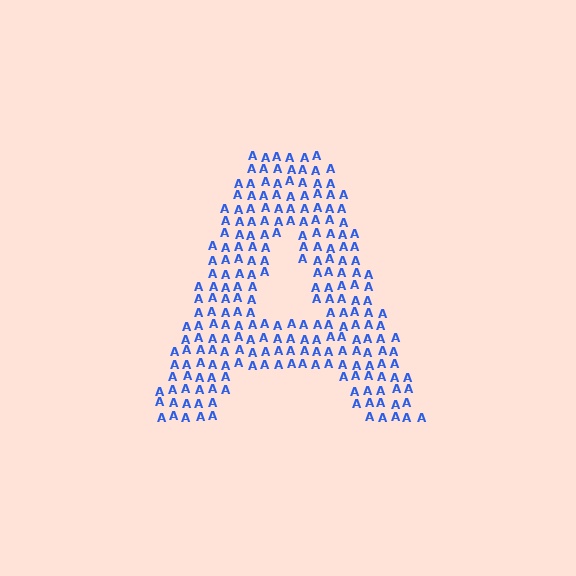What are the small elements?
The small elements are letter A's.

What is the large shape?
The large shape is the letter A.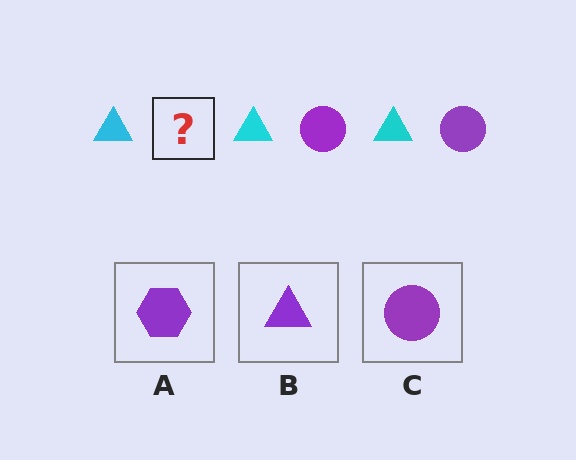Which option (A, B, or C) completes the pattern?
C.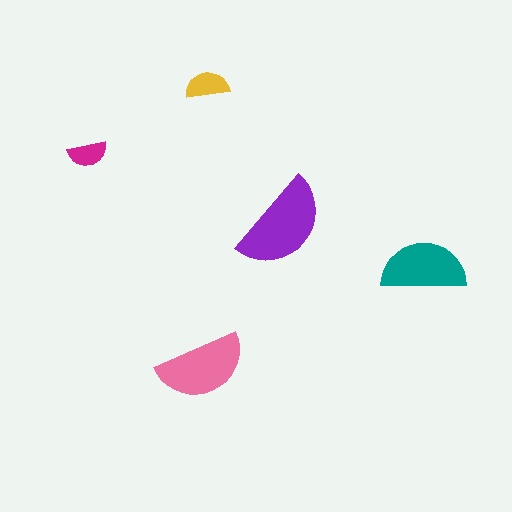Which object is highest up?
The yellow semicircle is topmost.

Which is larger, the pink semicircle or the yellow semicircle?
The pink one.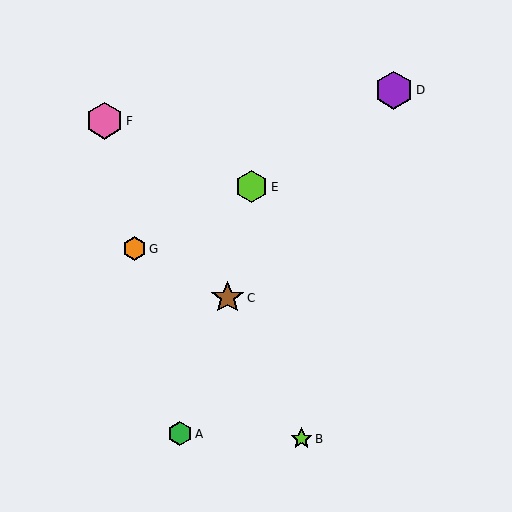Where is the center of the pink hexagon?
The center of the pink hexagon is at (104, 121).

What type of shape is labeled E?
Shape E is a lime hexagon.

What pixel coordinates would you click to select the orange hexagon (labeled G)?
Click at (135, 249) to select the orange hexagon G.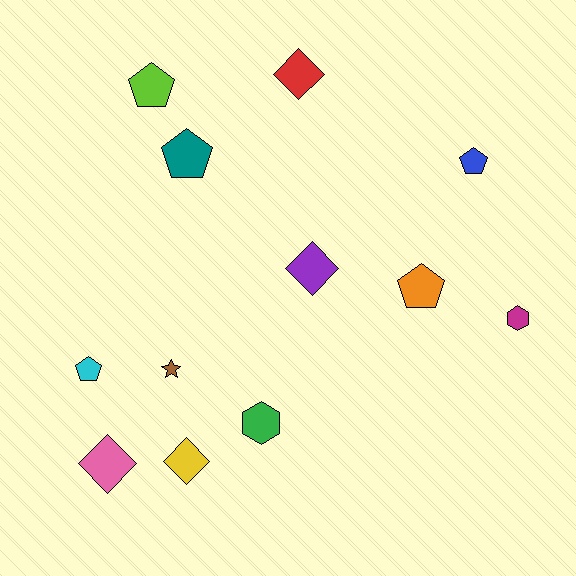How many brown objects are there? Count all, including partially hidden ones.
There is 1 brown object.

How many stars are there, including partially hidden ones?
There is 1 star.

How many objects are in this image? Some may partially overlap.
There are 12 objects.